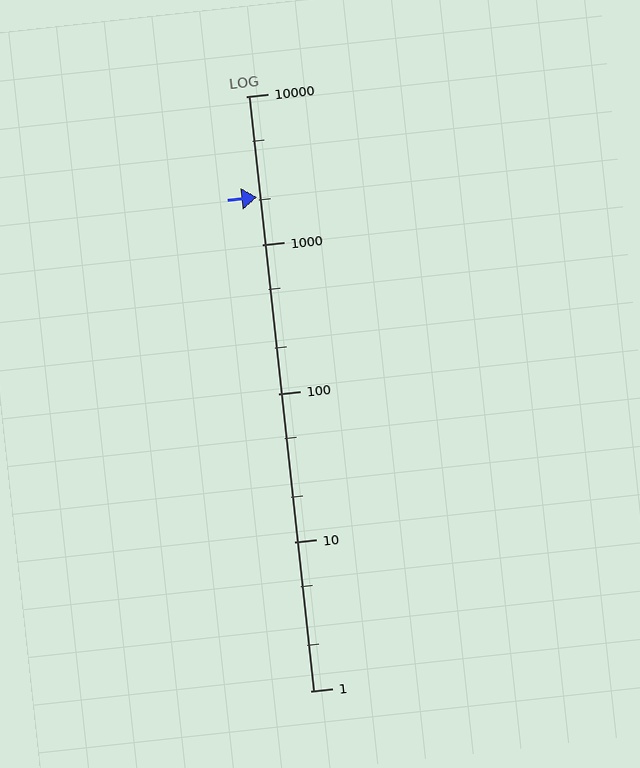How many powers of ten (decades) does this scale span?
The scale spans 4 decades, from 1 to 10000.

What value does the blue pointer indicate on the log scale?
The pointer indicates approximately 2100.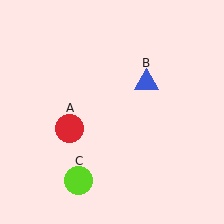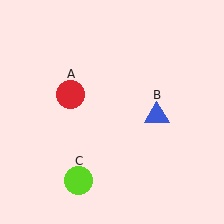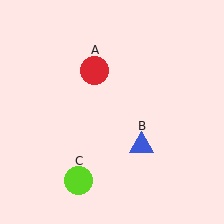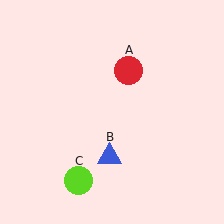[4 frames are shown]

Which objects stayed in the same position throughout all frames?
Lime circle (object C) remained stationary.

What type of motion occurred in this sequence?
The red circle (object A), blue triangle (object B) rotated clockwise around the center of the scene.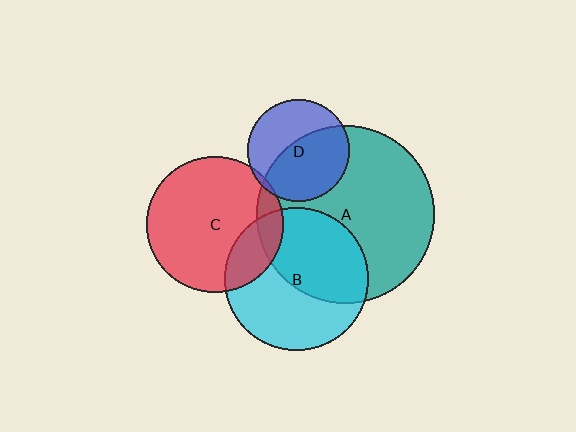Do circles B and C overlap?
Yes.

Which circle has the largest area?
Circle A (teal).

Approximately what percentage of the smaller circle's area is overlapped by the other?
Approximately 20%.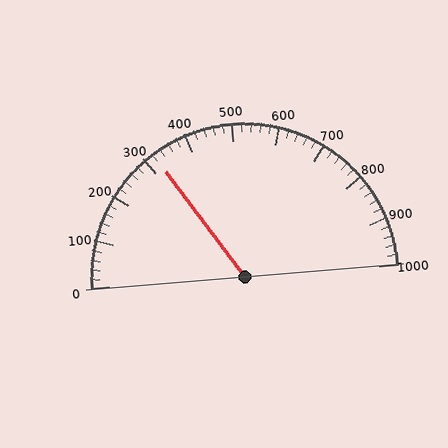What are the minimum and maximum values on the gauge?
The gauge ranges from 0 to 1000.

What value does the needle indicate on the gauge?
The needle indicates approximately 320.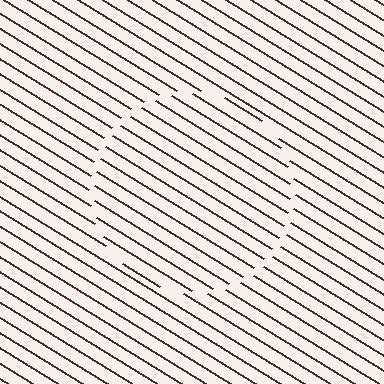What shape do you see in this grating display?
An illusory circle. The interior of the shape contains the same grating, shifted by half a period — the contour is defined by the phase discontinuity where line-ends from the inner and outer gratings abut.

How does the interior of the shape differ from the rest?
The interior of the shape contains the same grating, shifted by half a period — the contour is defined by the phase discontinuity where line-ends from the inner and outer gratings abut.